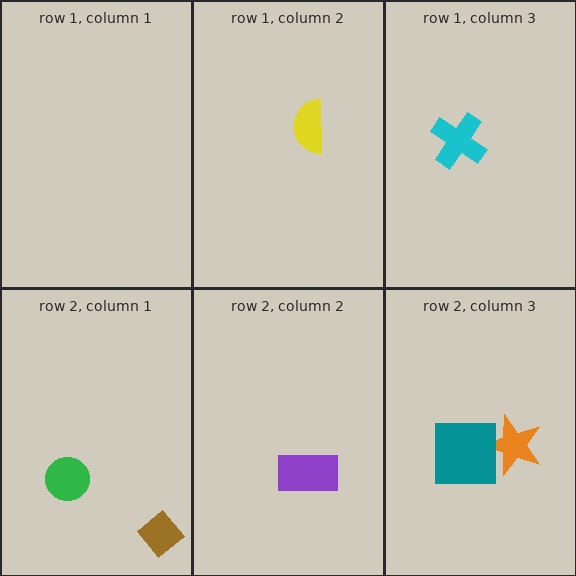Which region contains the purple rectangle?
The row 2, column 2 region.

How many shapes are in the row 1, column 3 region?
1.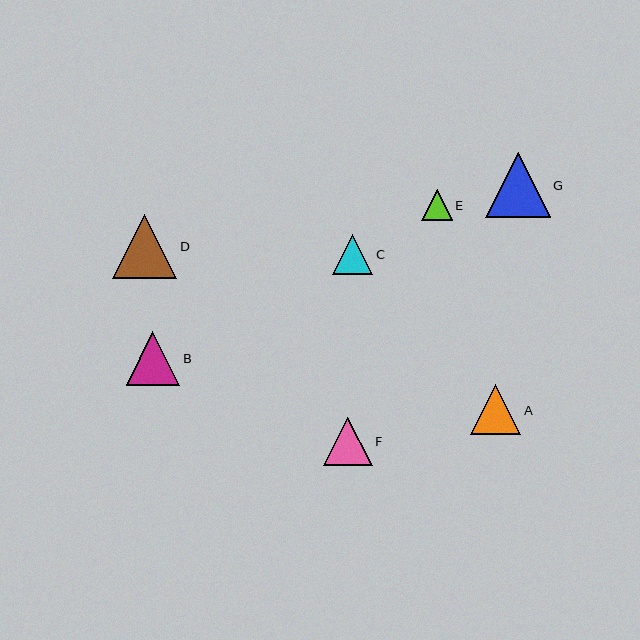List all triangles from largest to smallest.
From largest to smallest: G, D, B, A, F, C, E.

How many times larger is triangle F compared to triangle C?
Triangle F is approximately 1.2 times the size of triangle C.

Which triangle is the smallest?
Triangle E is the smallest with a size of approximately 30 pixels.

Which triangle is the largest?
Triangle G is the largest with a size of approximately 65 pixels.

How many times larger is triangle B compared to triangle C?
Triangle B is approximately 1.3 times the size of triangle C.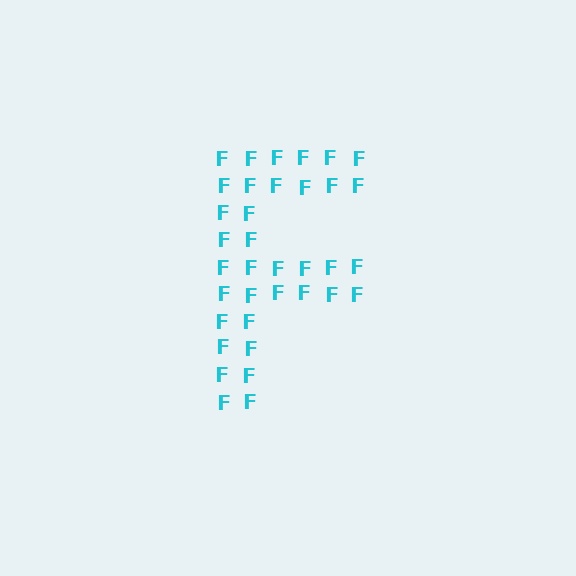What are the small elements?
The small elements are letter F's.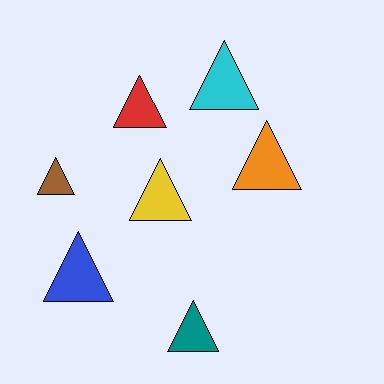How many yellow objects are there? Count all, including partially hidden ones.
There is 1 yellow object.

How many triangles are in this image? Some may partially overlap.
There are 7 triangles.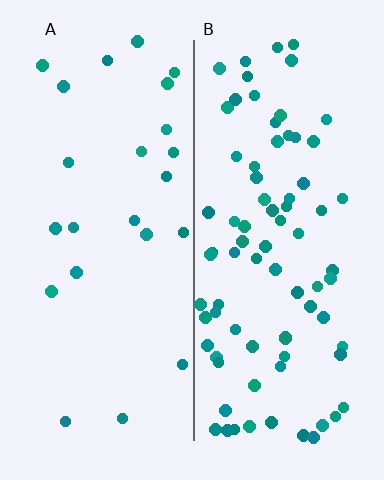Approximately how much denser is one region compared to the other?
Approximately 3.4× — region B over region A.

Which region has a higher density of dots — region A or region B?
B (the right).